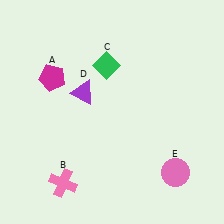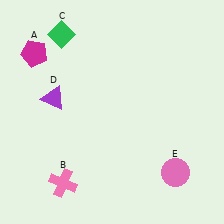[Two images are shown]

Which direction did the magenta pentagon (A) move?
The magenta pentagon (A) moved up.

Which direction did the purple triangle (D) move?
The purple triangle (D) moved left.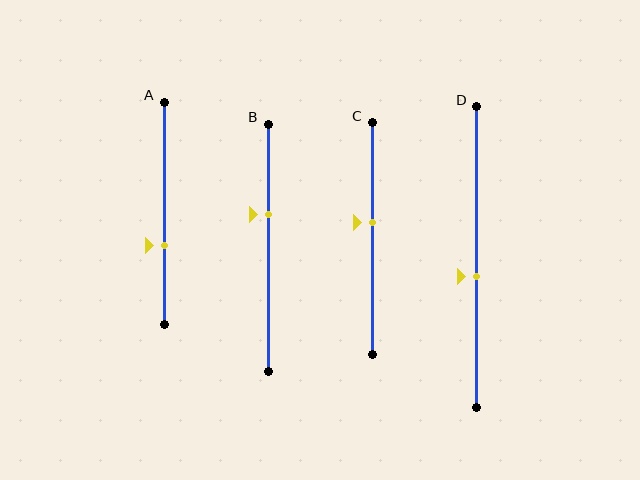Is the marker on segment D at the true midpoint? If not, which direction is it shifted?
No, the marker on segment D is shifted downward by about 6% of the segment length.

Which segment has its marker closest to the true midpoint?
Segment D has its marker closest to the true midpoint.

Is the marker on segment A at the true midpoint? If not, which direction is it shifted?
No, the marker on segment A is shifted downward by about 14% of the segment length.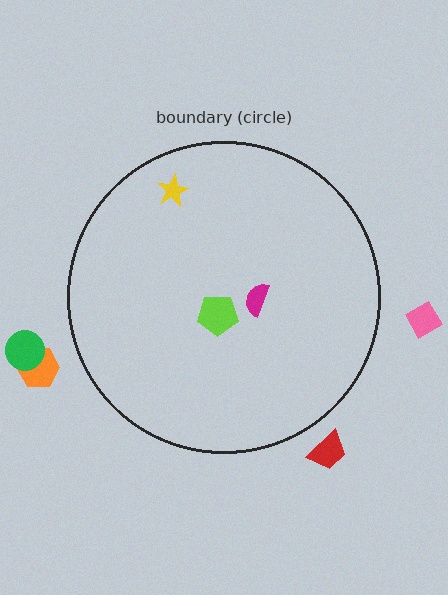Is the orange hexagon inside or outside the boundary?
Outside.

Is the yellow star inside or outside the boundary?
Inside.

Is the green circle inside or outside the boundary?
Outside.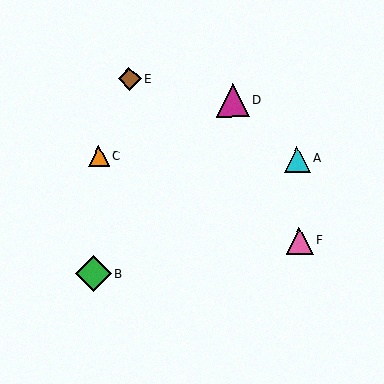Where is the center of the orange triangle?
The center of the orange triangle is at (99, 156).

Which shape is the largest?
The green diamond (labeled B) is the largest.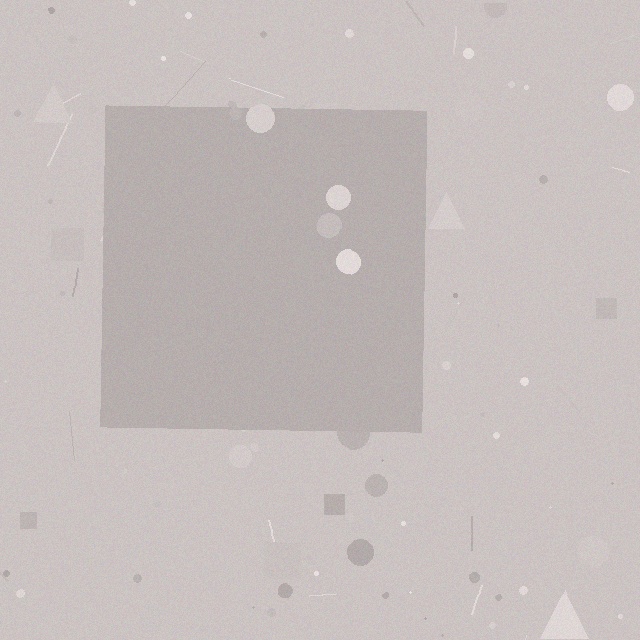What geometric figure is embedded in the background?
A square is embedded in the background.